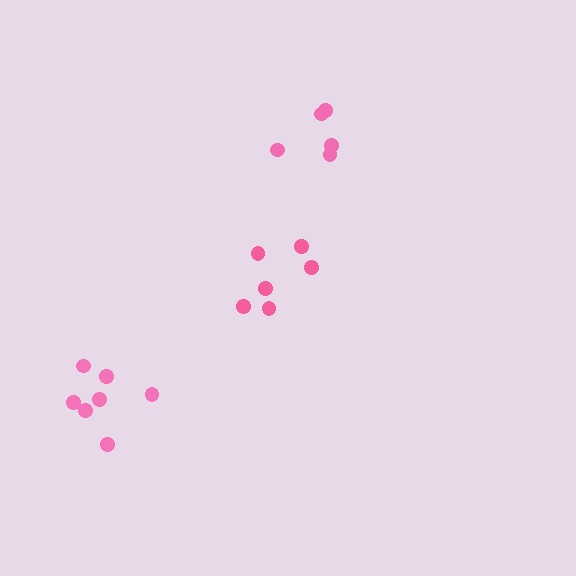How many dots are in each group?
Group 1: 6 dots, Group 2: 7 dots, Group 3: 5 dots (18 total).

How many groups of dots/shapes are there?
There are 3 groups.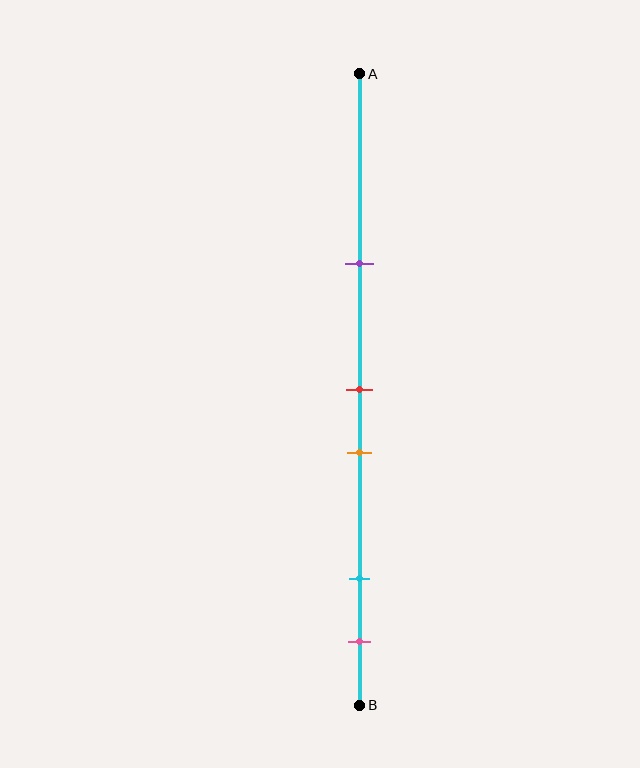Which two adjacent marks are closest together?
The red and orange marks are the closest adjacent pair.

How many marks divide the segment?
There are 5 marks dividing the segment.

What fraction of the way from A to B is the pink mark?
The pink mark is approximately 90% (0.9) of the way from A to B.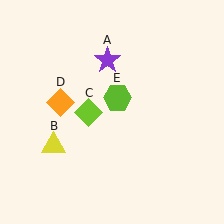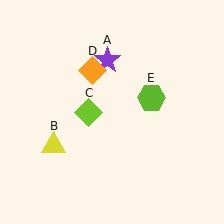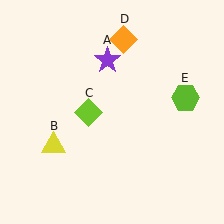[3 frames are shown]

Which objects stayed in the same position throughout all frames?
Purple star (object A) and yellow triangle (object B) and lime diamond (object C) remained stationary.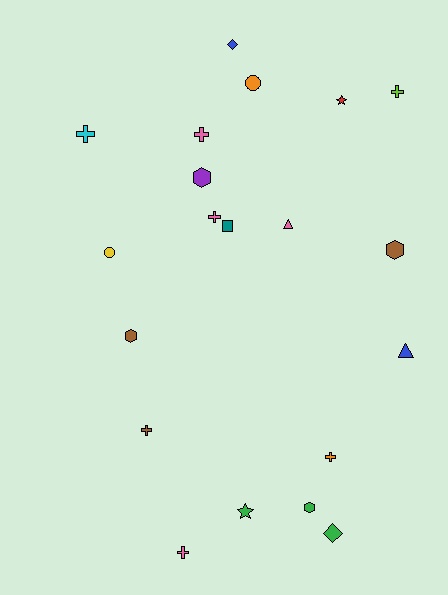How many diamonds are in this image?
There are 2 diamonds.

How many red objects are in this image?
There is 1 red object.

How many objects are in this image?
There are 20 objects.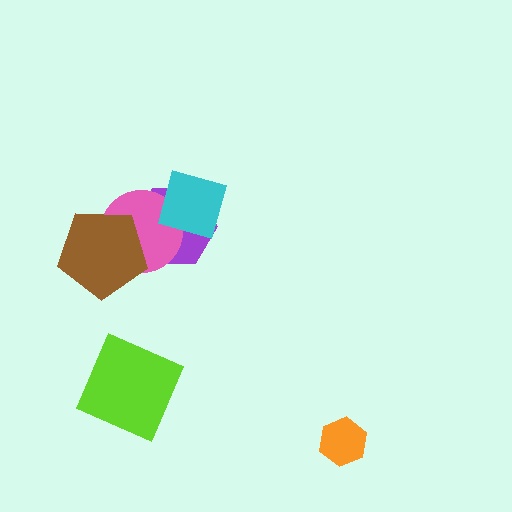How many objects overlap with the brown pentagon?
2 objects overlap with the brown pentagon.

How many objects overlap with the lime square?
0 objects overlap with the lime square.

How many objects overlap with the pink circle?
3 objects overlap with the pink circle.